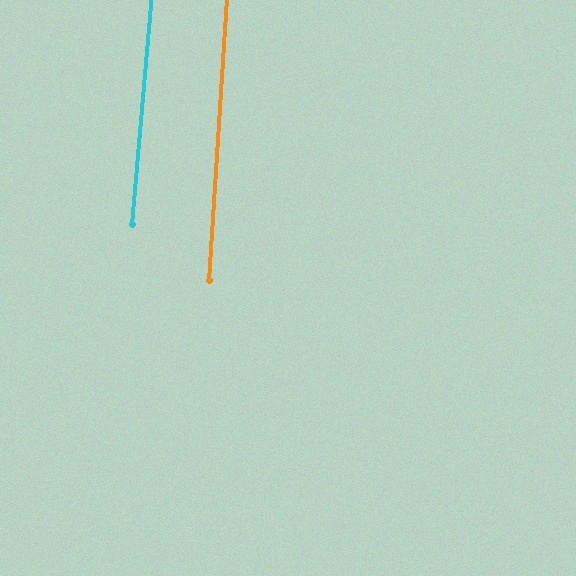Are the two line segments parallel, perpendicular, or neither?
Parallel — their directions differ by only 1.4°.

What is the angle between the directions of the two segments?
Approximately 1 degree.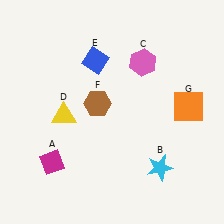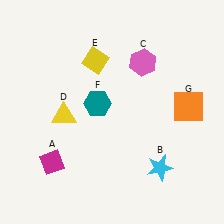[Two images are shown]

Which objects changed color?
E changed from blue to yellow. F changed from brown to teal.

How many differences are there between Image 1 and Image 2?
There are 2 differences between the two images.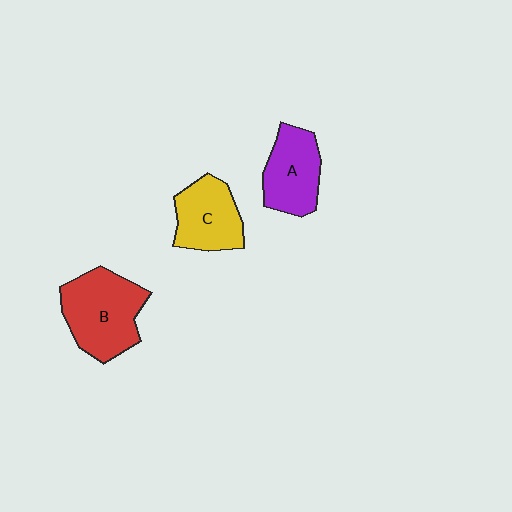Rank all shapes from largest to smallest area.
From largest to smallest: B (red), A (purple), C (yellow).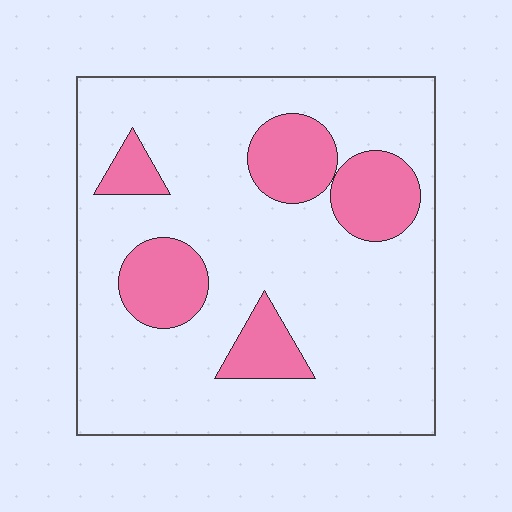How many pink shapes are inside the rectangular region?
5.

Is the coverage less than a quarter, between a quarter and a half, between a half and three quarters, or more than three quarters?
Less than a quarter.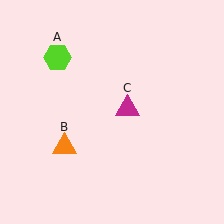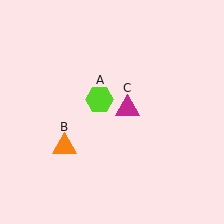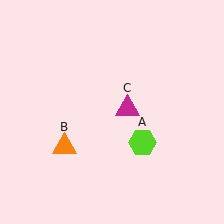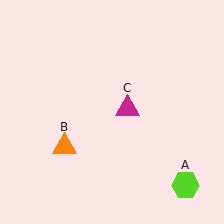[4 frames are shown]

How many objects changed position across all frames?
1 object changed position: lime hexagon (object A).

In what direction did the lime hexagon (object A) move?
The lime hexagon (object A) moved down and to the right.